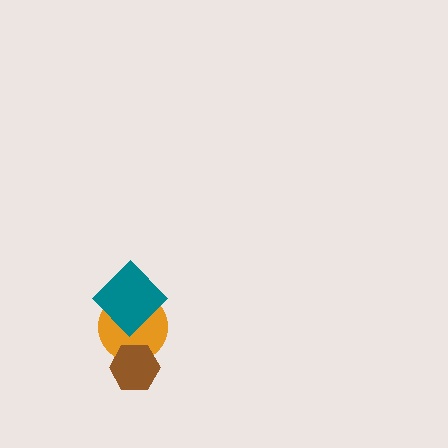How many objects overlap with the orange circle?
2 objects overlap with the orange circle.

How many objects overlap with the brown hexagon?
1 object overlaps with the brown hexagon.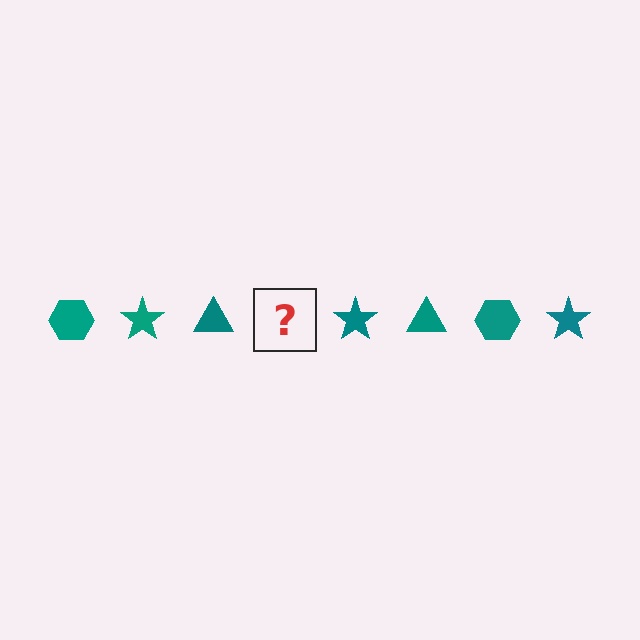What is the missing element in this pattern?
The missing element is a teal hexagon.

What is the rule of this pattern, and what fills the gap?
The rule is that the pattern cycles through hexagon, star, triangle shapes in teal. The gap should be filled with a teal hexagon.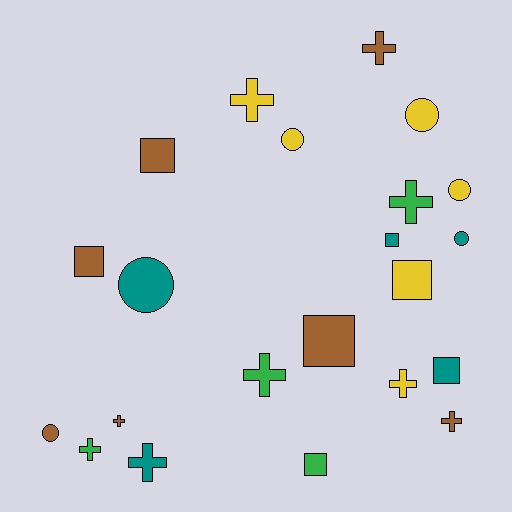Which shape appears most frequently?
Cross, with 9 objects.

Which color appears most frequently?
Brown, with 7 objects.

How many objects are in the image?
There are 22 objects.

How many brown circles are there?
There is 1 brown circle.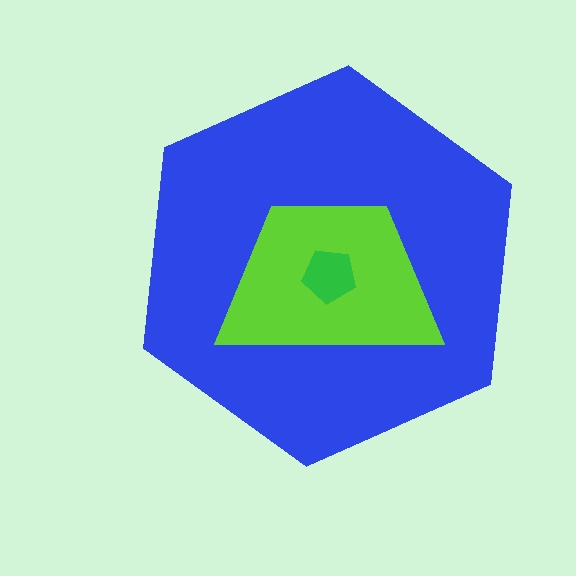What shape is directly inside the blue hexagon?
The lime trapezoid.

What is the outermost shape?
The blue hexagon.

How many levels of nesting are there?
3.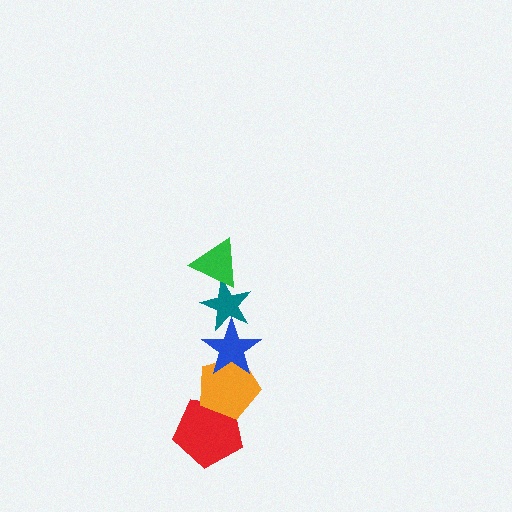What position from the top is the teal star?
The teal star is 2nd from the top.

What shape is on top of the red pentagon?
The orange pentagon is on top of the red pentagon.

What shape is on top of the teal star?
The green triangle is on top of the teal star.